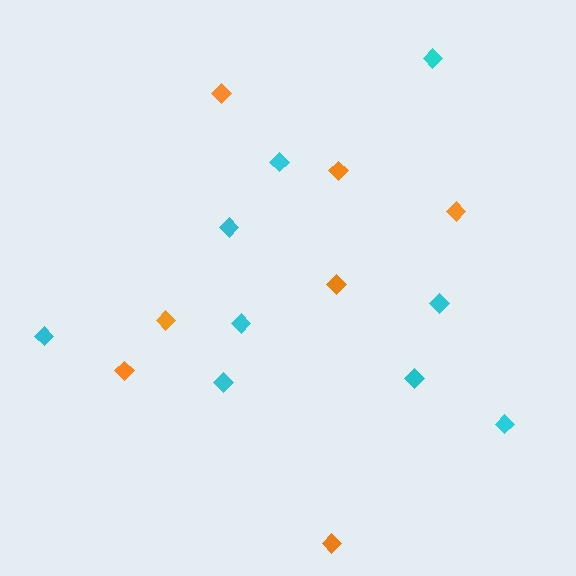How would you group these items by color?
There are 2 groups: one group of cyan diamonds (9) and one group of orange diamonds (7).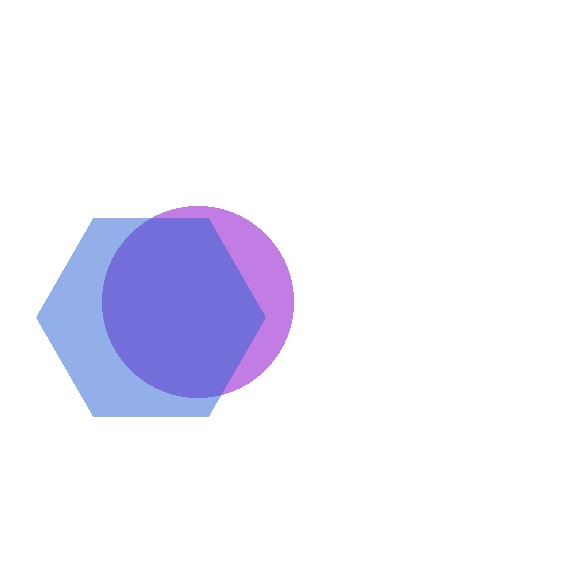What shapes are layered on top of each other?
The layered shapes are: a purple circle, a blue hexagon.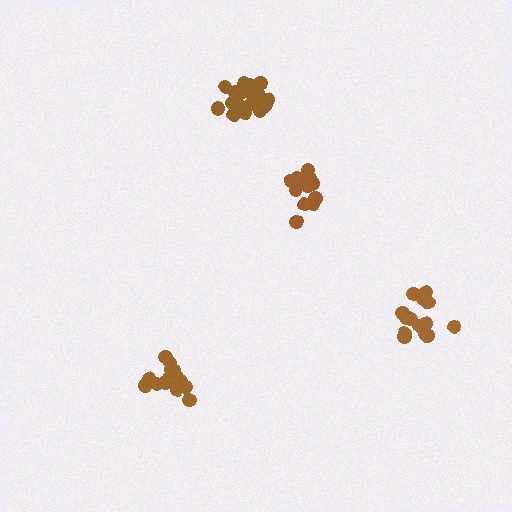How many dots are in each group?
Group 1: 20 dots, Group 2: 16 dots, Group 3: 14 dots, Group 4: 15 dots (65 total).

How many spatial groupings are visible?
There are 4 spatial groupings.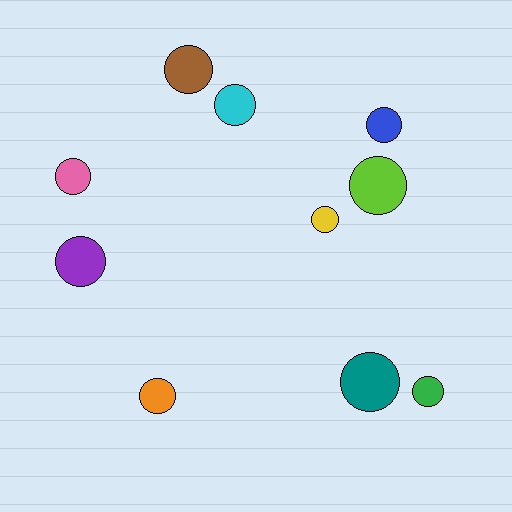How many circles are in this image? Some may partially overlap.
There are 10 circles.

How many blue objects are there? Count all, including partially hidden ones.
There is 1 blue object.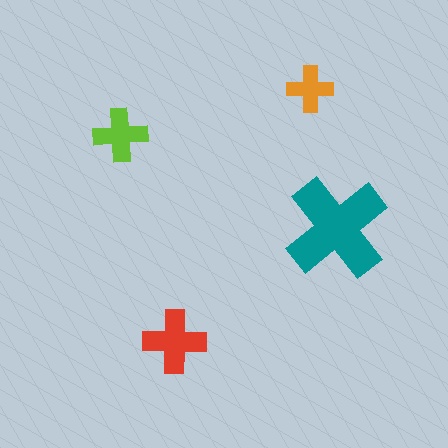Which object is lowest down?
The red cross is bottommost.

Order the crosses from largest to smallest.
the teal one, the red one, the lime one, the orange one.